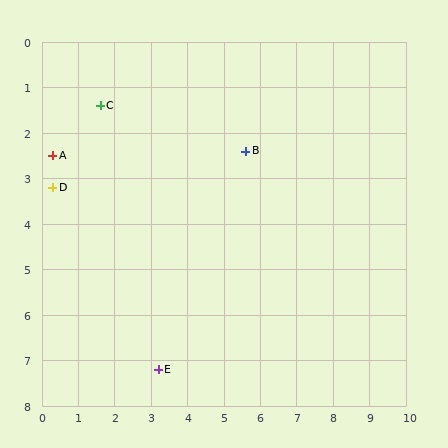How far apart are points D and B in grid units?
Points D and B are about 5.4 grid units apart.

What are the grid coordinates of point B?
Point B is at approximately (5.6, 2.4).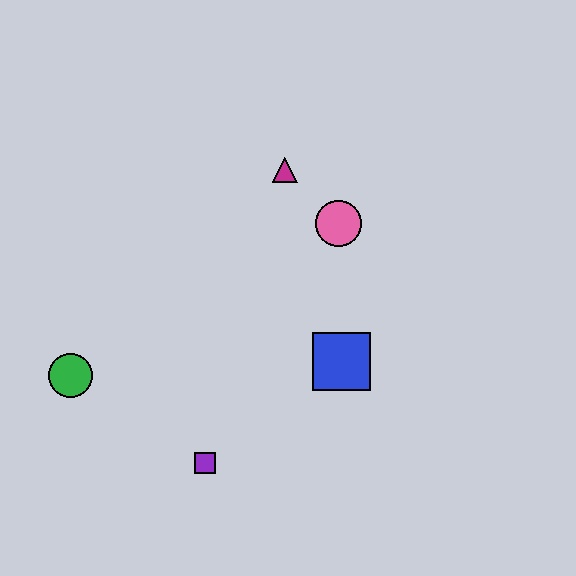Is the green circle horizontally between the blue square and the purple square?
No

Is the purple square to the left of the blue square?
Yes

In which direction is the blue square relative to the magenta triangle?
The blue square is below the magenta triangle.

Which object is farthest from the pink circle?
The green circle is farthest from the pink circle.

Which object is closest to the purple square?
The green circle is closest to the purple square.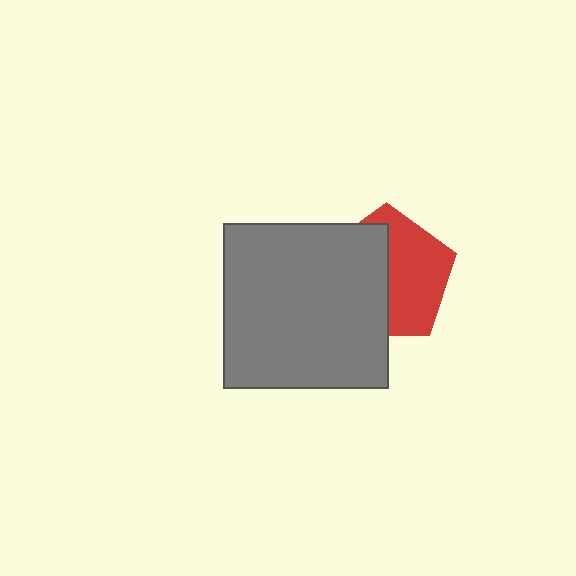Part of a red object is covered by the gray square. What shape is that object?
It is a pentagon.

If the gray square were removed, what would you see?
You would see the complete red pentagon.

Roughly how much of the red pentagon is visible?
About half of it is visible (roughly 50%).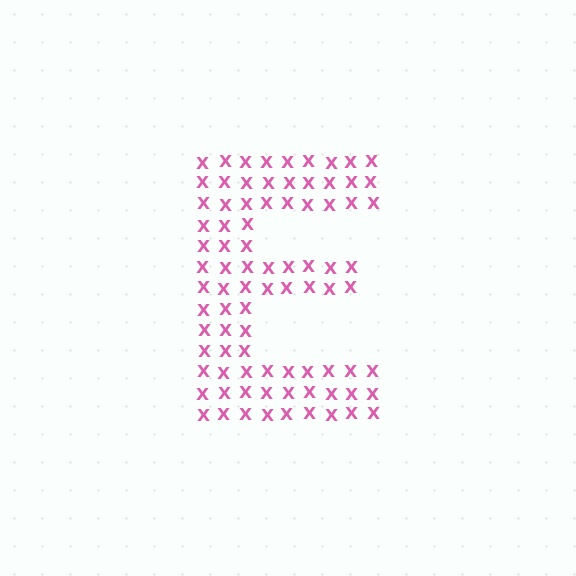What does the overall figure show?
The overall figure shows the letter E.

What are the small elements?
The small elements are letter X's.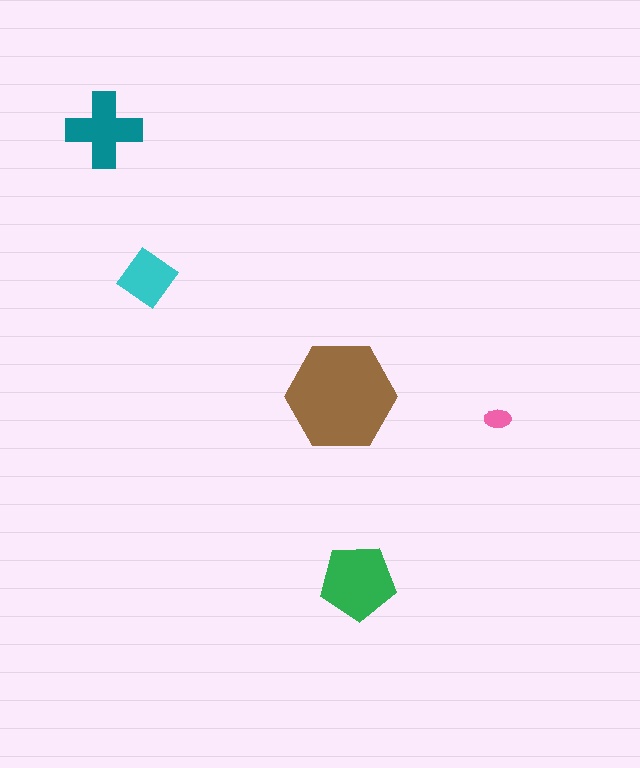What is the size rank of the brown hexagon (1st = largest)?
1st.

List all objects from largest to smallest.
The brown hexagon, the green pentagon, the teal cross, the cyan diamond, the pink ellipse.